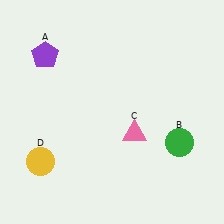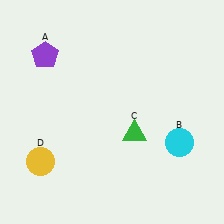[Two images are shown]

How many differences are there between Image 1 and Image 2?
There are 2 differences between the two images.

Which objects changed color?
B changed from green to cyan. C changed from pink to green.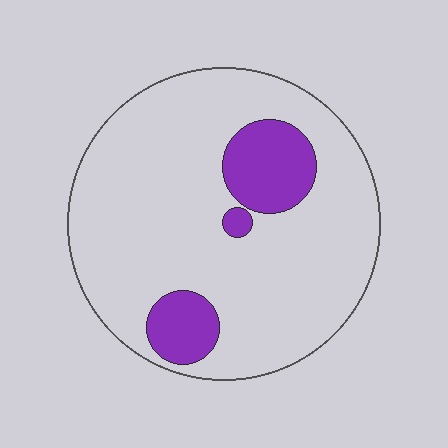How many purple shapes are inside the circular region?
3.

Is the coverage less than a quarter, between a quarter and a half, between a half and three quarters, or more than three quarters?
Less than a quarter.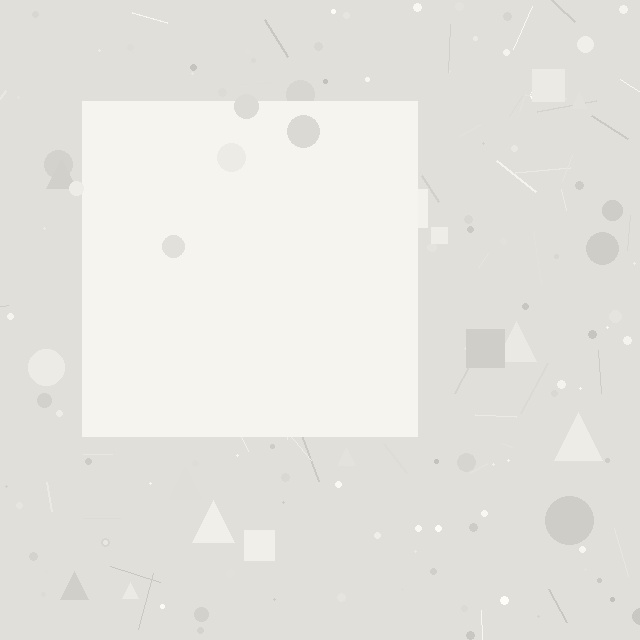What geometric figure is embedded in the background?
A square is embedded in the background.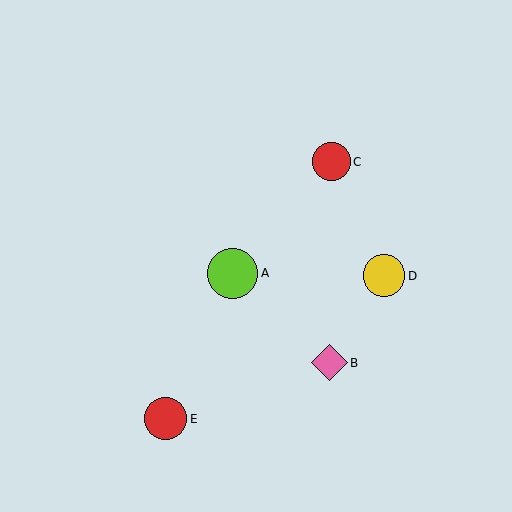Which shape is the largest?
The lime circle (labeled A) is the largest.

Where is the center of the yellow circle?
The center of the yellow circle is at (384, 276).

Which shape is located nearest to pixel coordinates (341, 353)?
The pink diamond (labeled B) at (329, 363) is nearest to that location.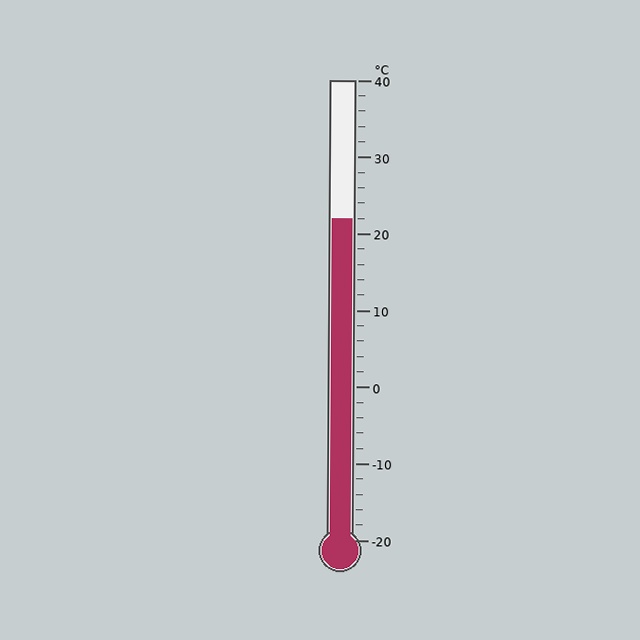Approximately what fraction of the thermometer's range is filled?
The thermometer is filled to approximately 70% of its range.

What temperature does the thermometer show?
The thermometer shows approximately 22°C.